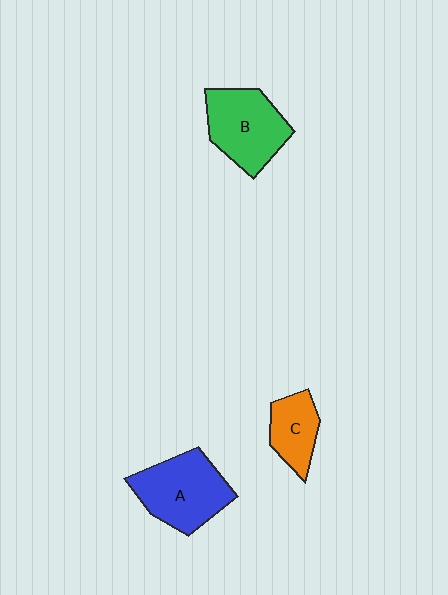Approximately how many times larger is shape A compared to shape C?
Approximately 1.8 times.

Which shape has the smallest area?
Shape C (orange).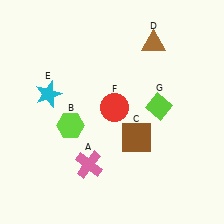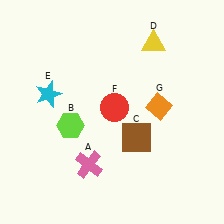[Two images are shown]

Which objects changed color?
D changed from brown to yellow. G changed from lime to orange.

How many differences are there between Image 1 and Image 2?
There are 2 differences between the two images.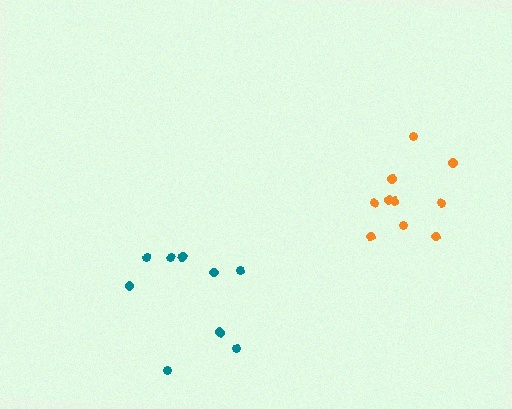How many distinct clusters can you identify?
There are 2 distinct clusters.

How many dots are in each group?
Group 1: 10 dots, Group 2: 9 dots (19 total).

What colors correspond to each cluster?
The clusters are colored: orange, teal.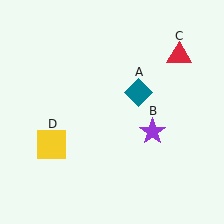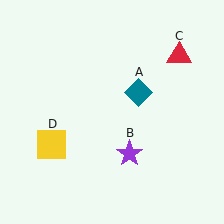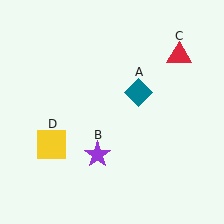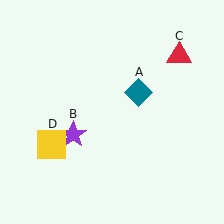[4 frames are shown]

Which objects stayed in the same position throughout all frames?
Teal diamond (object A) and red triangle (object C) and yellow square (object D) remained stationary.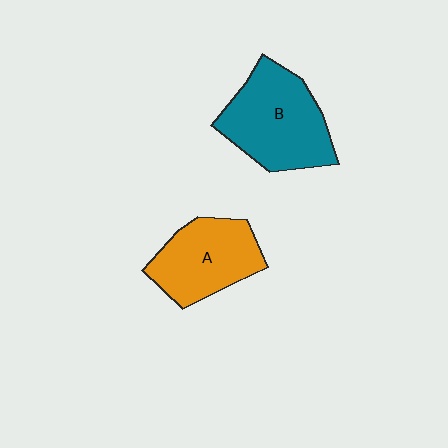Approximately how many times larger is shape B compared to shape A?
Approximately 1.2 times.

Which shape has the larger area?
Shape B (teal).